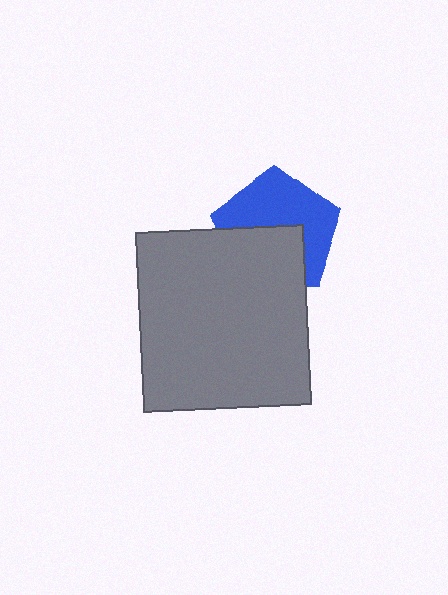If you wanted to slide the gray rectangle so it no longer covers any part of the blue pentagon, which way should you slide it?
Slide it down — that is the most direct way to separate the two shapes.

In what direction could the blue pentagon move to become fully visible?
The blue pentagon could move up. That would shift it out from behind the gray rectangle entirely.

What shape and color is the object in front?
The object in front is a gray rectangle.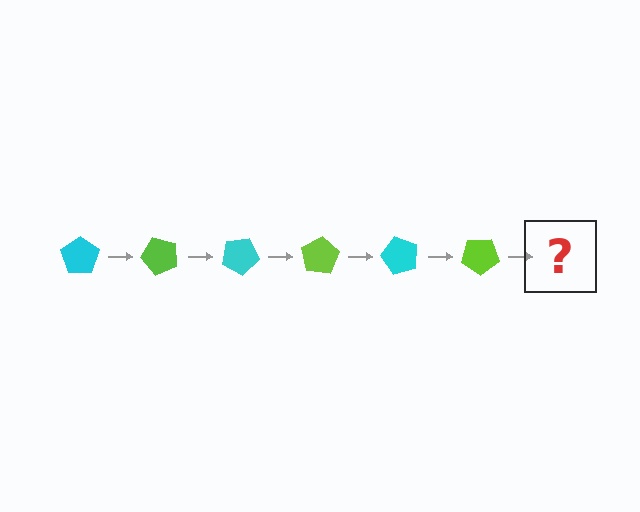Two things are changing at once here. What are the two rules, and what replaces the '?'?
The two rules are that it rotates 50 degrees each step and the color cycles through cyan and lime. The '?' should be a cyan pentagon, rotated 300 degrees from the start.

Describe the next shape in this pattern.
It should be a cyan pentagon, rotated 300 degrees from the start.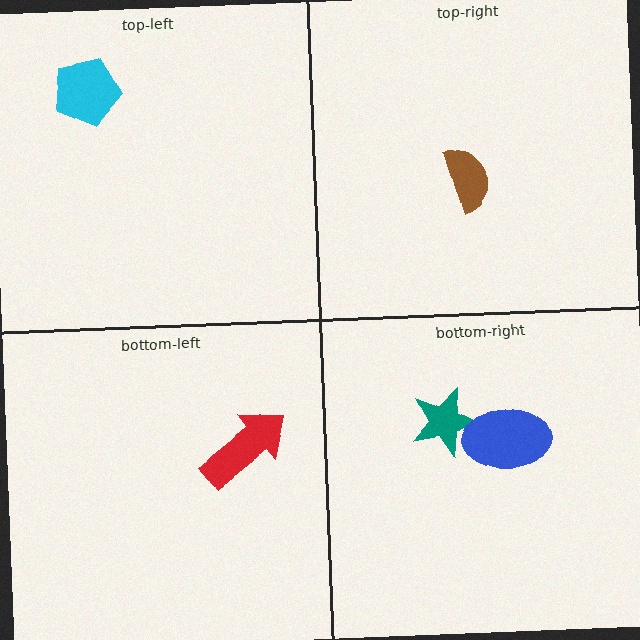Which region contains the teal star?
The bottom-right region.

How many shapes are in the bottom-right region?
2.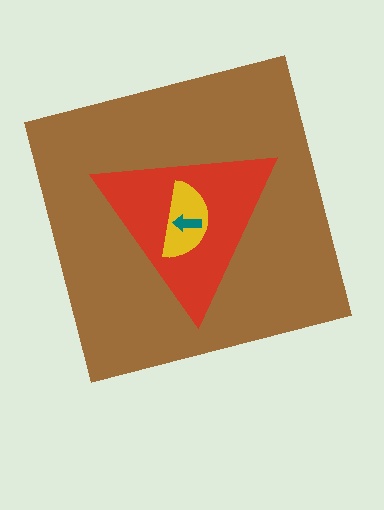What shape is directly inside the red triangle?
The yellow semicircle.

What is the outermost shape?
The brown square.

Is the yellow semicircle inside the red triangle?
Yes.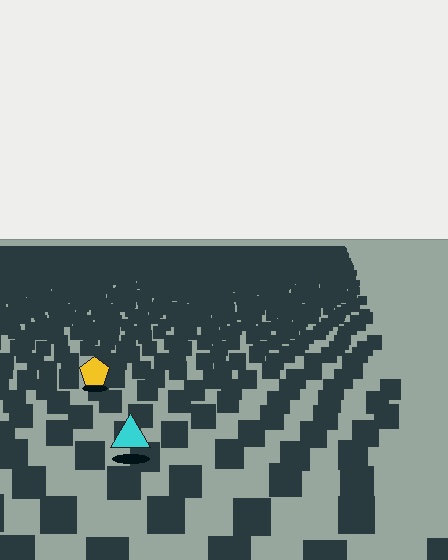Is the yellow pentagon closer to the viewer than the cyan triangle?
No. The cyan triangle is closer — you can tell from the texture gradient: the ground texture is coarser near it.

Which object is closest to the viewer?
The cyan triangle is closest. The texture marks near it are larger and more spread out.